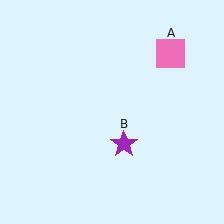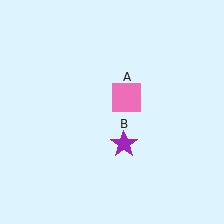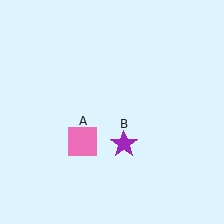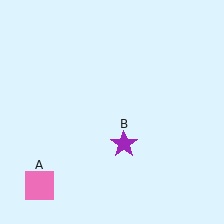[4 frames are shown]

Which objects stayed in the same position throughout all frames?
Purple star (object B) remained stationary.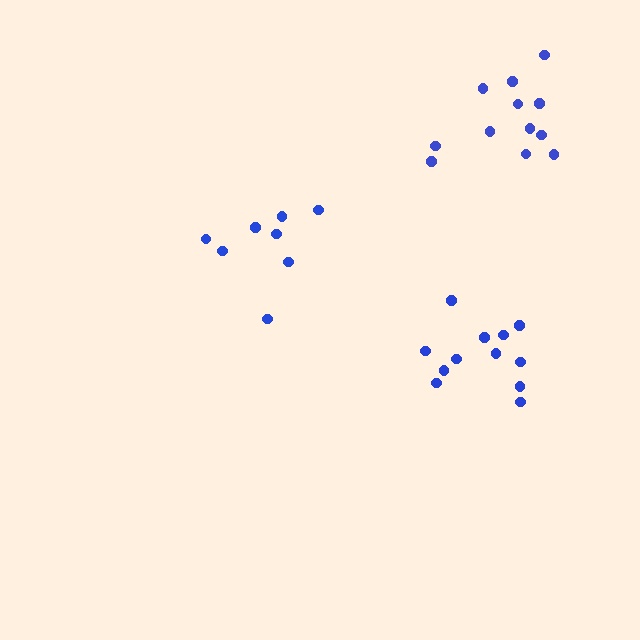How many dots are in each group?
Group 1: 12 dots, Group 2: 12 dots, Group 3: 8 dots (32 total).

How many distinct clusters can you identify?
There are 3 distinct clusters.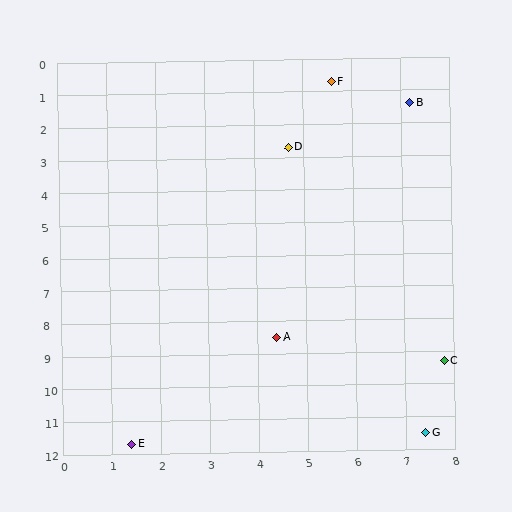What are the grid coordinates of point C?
Point C is at approximately (7.8, 9.3).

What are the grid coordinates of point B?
Point B is at approximately (7.2, 1.4).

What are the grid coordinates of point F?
Point F is at approximately (5.6, 0.7).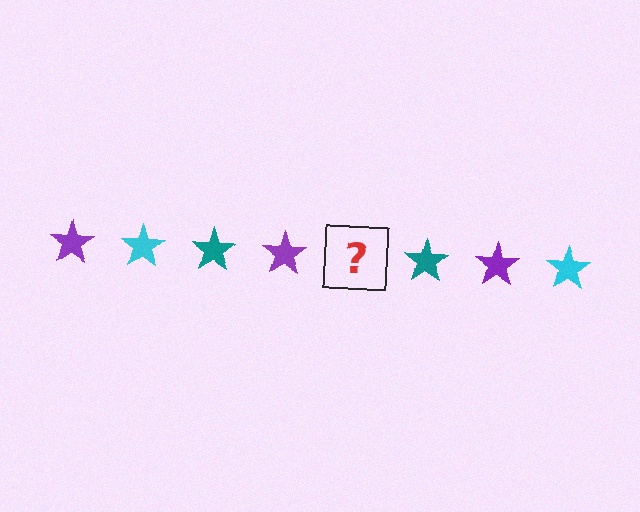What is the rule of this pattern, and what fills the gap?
The rule is that the pattern cycles through purple, cyan, teal stars. The gap should be filled with a cyan star.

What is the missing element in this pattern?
The missing element is a cyan star.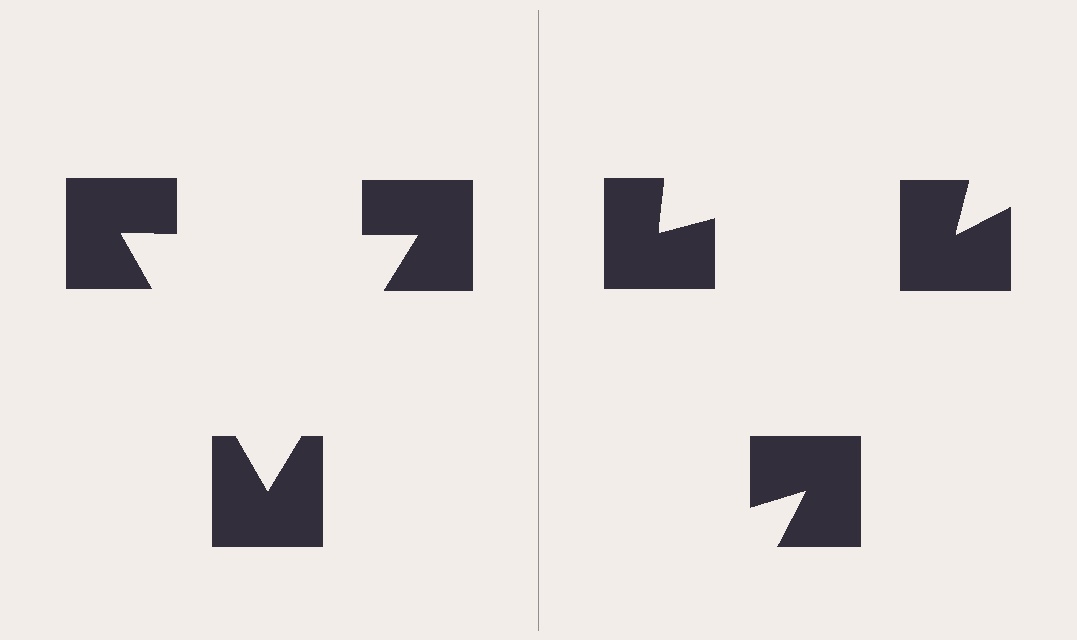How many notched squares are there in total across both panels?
6 — 3 on each side.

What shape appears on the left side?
An illusory triangle.